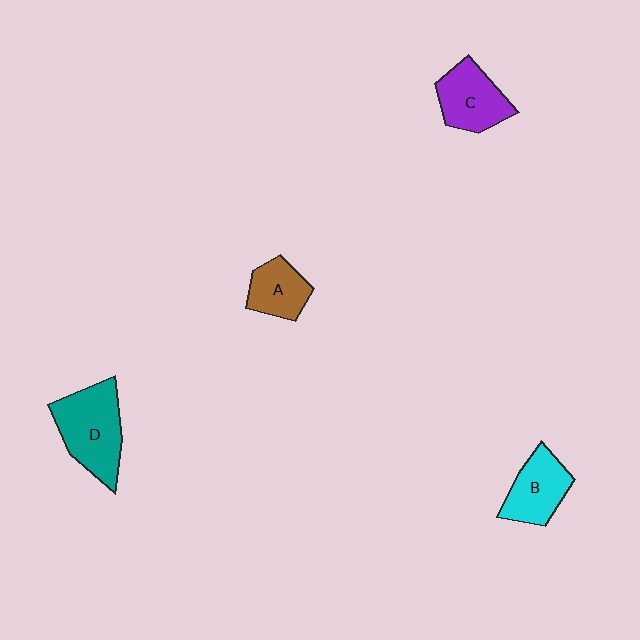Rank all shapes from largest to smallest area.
From largest to smallest: D (teal), C (purple), B (cyan), A (brown).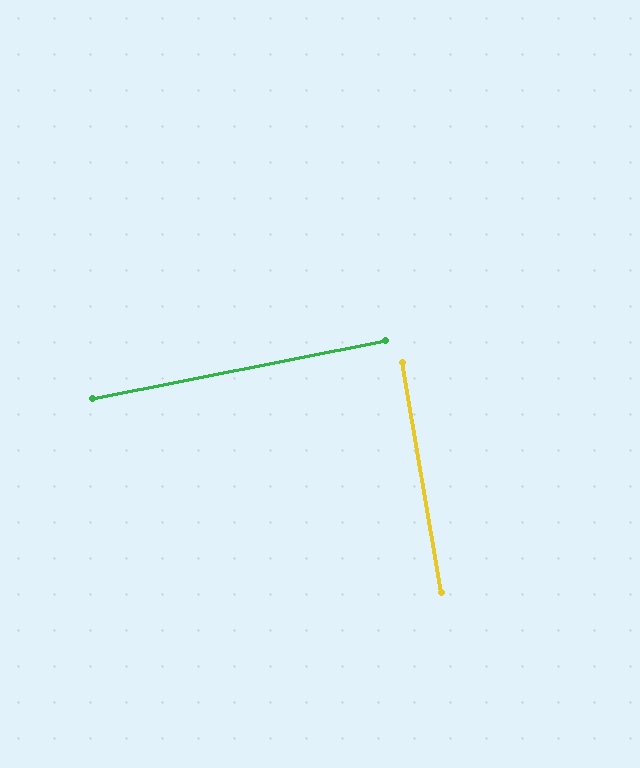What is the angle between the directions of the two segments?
Approximately 89 degrees.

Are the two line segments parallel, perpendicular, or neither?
Perpendicular — they meet at approximately 89°.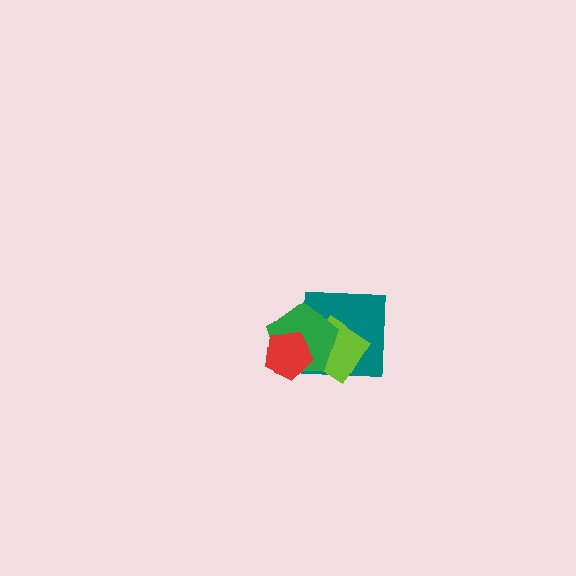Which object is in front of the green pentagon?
The red pentagon is in front of the green pentagon.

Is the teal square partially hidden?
Yes, it is partially covered by another shape.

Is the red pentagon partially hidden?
No, no other shape covers it.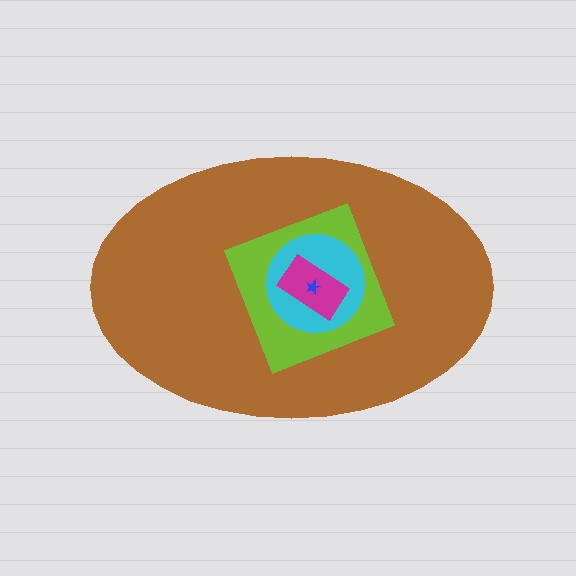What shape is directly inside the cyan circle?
The magenta rectangle.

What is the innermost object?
The blue star.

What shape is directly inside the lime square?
The cyan circle.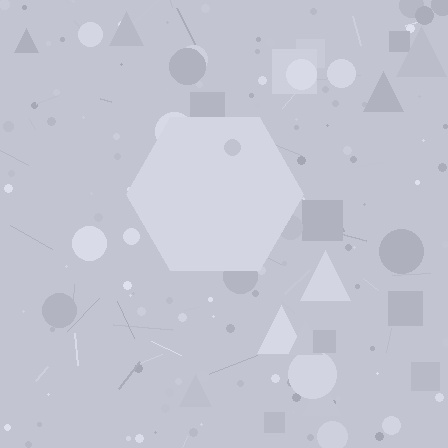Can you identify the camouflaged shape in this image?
The camouflaged shape is a hexagon.